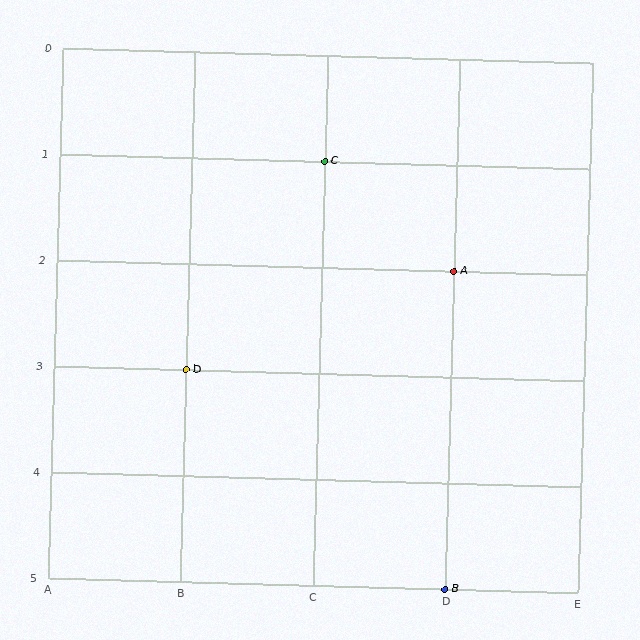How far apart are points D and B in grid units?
Points D and B are 2 columns and 2 rows apart (about 2.8 grid units diagonally).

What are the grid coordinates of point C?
Point C is at grid coordinates (C, 1).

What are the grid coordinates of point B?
Point B is at grid coordinates (D, 5).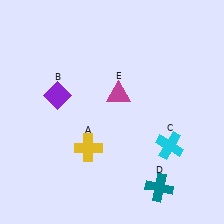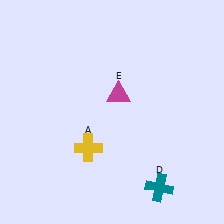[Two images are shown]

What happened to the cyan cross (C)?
The cyan cross (C) was removed in Image 2. It was in the bottom-right area of Image 1.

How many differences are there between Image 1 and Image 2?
There are 2 differences between the two images.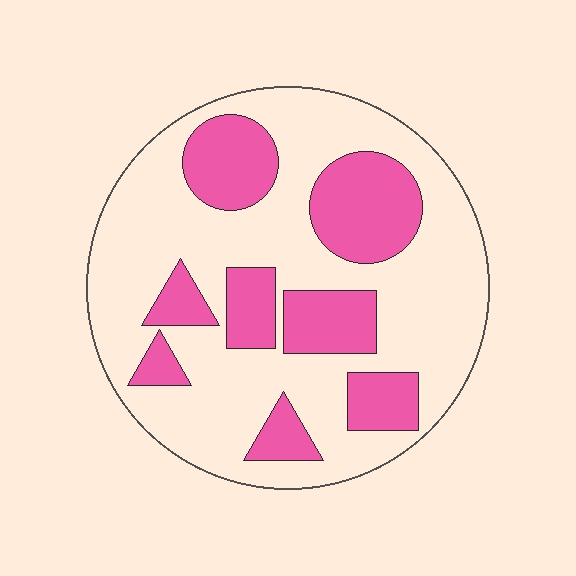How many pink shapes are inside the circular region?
8.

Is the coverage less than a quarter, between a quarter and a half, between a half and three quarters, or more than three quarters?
Between a quarter and a half.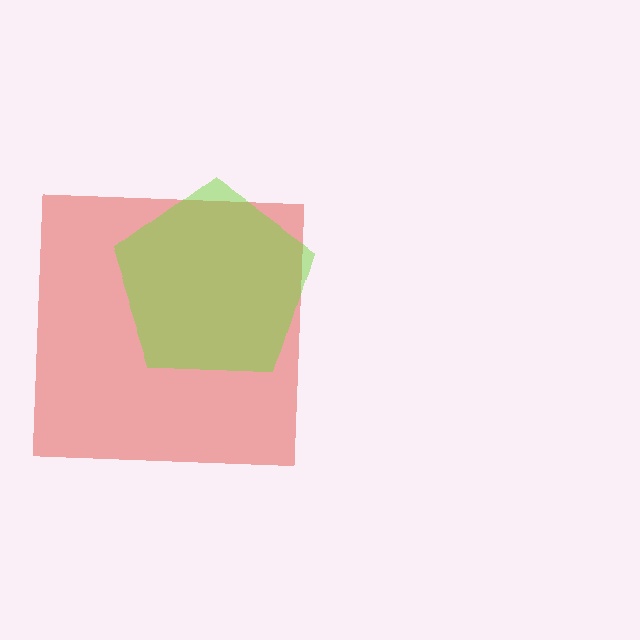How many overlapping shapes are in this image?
There are 2 overlapping shapes in the image.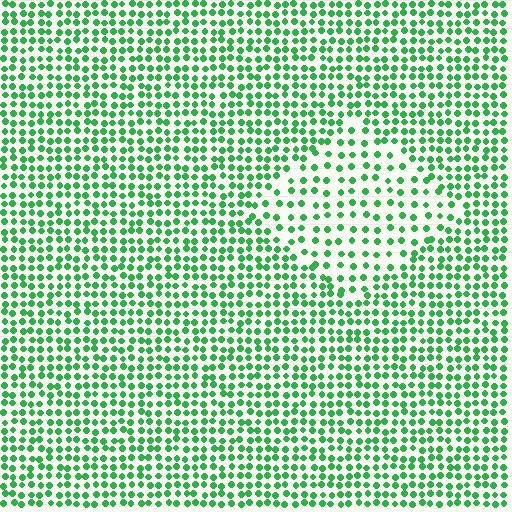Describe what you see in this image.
The image contains small green elements arranged at two different densities. A diamond-shaped region is visible where the elements are less densely packed than the surrounding area.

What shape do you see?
I see a diamond.